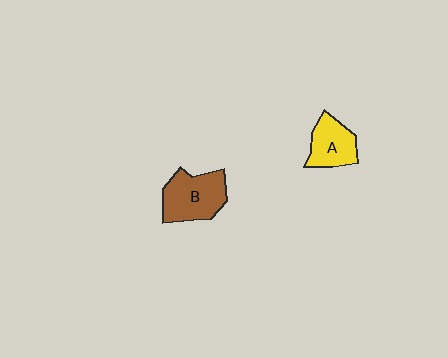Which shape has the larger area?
Shape B (brown).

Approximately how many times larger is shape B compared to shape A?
Approximately 1.4 times.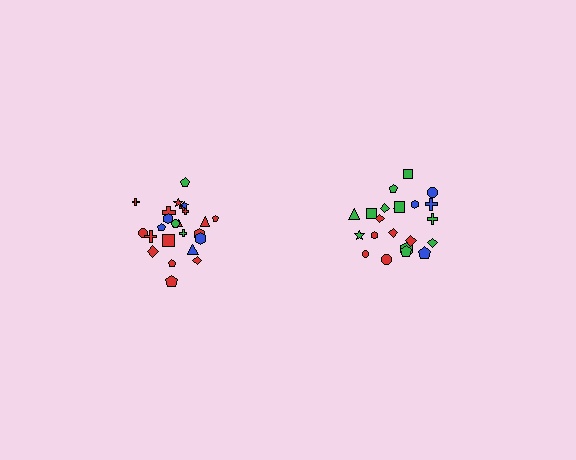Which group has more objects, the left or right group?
The left group.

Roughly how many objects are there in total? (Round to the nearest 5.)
Roughly 45 objects in total.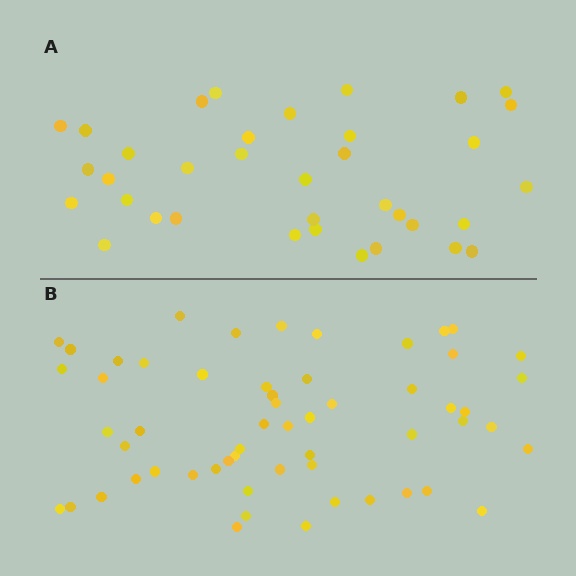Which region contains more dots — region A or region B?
Region B (the bottom region) has more dots.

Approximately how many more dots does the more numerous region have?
Region B has approximately 20 more dots than region A.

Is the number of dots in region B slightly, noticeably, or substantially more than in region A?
Region B has substantially more. The ratio is roughly 1.6 to 1.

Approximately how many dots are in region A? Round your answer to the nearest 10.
About 40 dots. (The exact count is 36, which rounds to 40.)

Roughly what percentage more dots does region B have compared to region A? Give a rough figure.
About 60% more.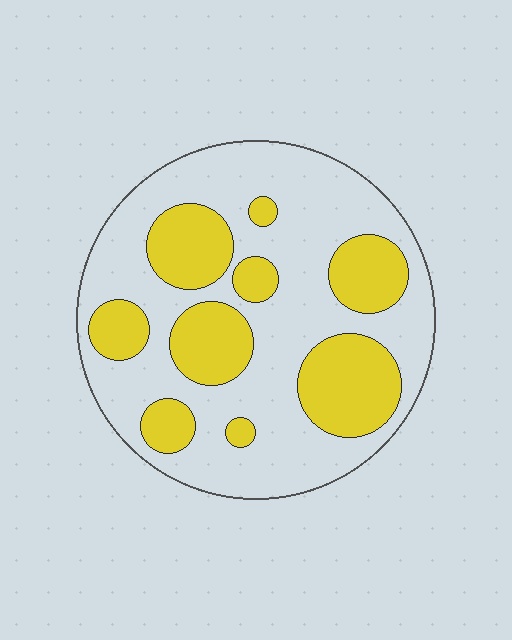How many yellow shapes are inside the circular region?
9.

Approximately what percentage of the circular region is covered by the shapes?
Approximately 35%.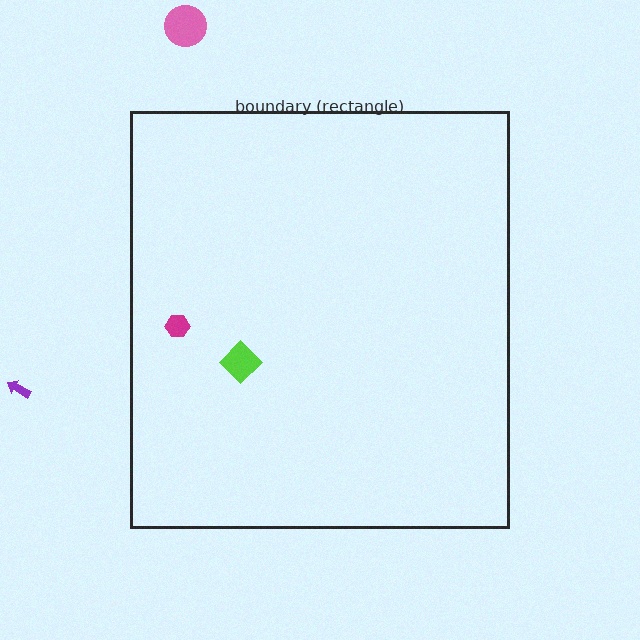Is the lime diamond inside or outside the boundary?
Inside.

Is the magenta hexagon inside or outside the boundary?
Inside.